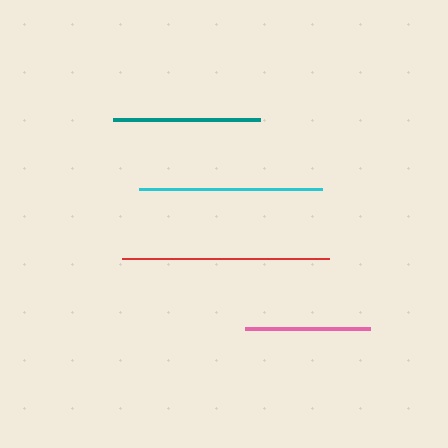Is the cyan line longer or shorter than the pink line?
The cyan line is longer than the pink line.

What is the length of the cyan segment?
The cyan segment is approximately 183 pixels long.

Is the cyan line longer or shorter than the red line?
The red line is longer than the cyan line.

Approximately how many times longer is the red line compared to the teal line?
The red line is approximately 1.4 times the length of the teal line.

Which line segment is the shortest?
The pink line is the shortest at approximately 125 pixels.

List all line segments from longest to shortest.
From longest to shortest: red, cyan, teal, pink.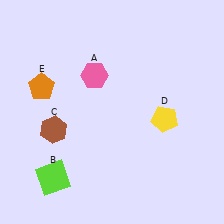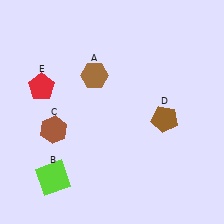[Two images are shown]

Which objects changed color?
A changed from pink to brown. D changed from yellow to brown. E changed from orange to red.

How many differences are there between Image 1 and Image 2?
There are 3 differences between the two images.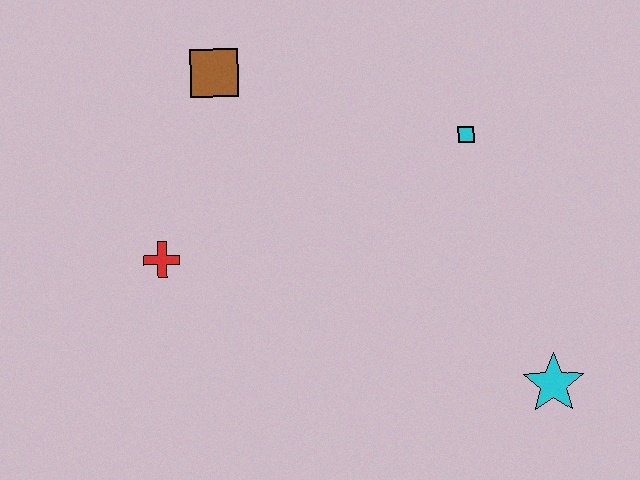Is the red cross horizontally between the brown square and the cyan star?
No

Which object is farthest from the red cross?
The cyan star is farthest from the red cross.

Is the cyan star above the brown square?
No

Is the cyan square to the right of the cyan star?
No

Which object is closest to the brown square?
The red cross is closest to the brown square.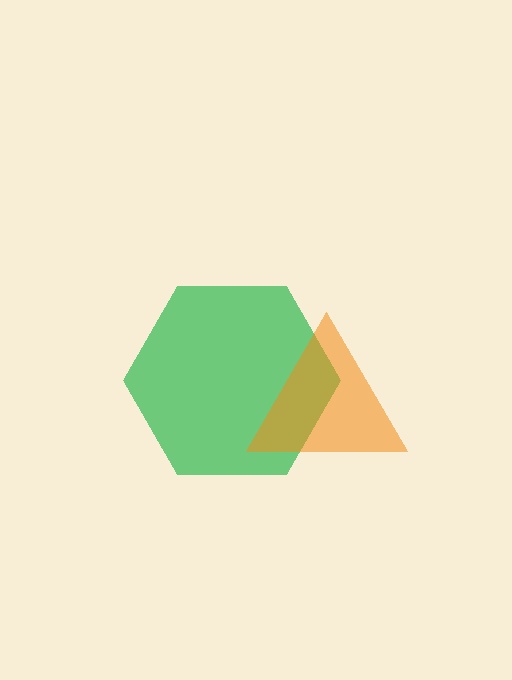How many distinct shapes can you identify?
There are 2 distinct shapes: a green hexagon, an orange triangle.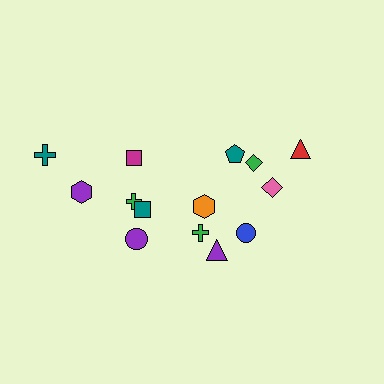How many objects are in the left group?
There are 6 objects.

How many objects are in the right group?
There are 8 objects.